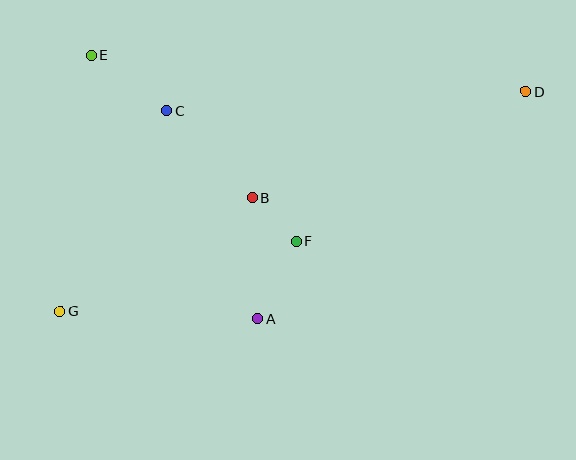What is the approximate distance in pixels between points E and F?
The distance between E and F is approximately 277 pixels.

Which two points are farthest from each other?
Points D and G are farthest from each other.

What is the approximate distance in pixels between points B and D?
The distance between B and D is approximately 293 pixels.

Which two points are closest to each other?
Points B and F are closest to each other.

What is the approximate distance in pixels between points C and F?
The distance between C and F is approximately 184 pixels.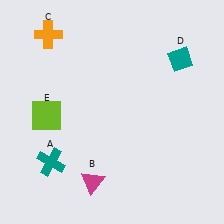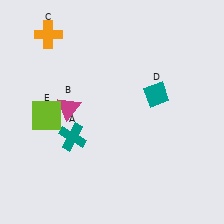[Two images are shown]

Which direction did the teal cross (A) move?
The teal cross (A) moved up.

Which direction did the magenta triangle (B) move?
The magenta triangle (B) moved up.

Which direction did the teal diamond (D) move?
The teal diamond (D) moved down.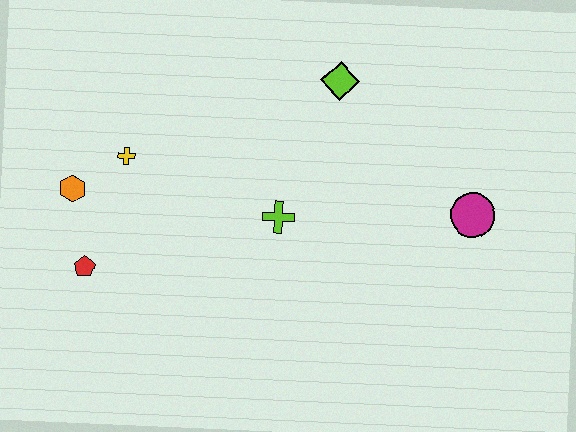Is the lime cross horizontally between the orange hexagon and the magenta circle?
Yes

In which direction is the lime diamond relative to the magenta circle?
The lime diamond is to the left of the magenta circle.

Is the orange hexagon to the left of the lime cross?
Yes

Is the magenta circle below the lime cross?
No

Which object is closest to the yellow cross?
The orange hexagon is closest to the yellow cross.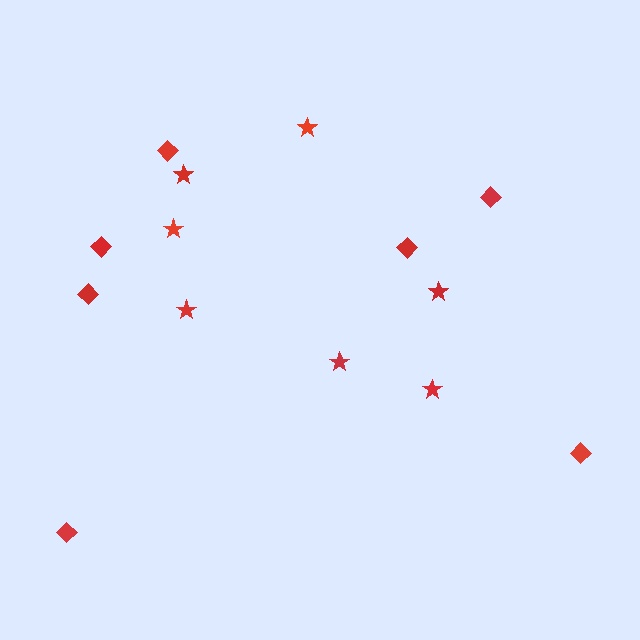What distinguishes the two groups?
There are 2 groups: one group of diamonds (7) and one group of stars (7).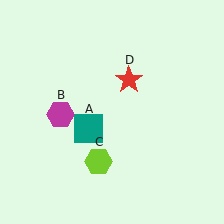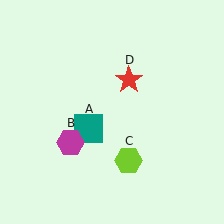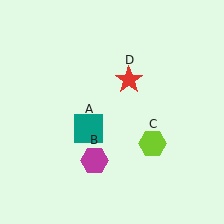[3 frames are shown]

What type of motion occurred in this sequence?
The magenta hexagon (object B), lime hexagon (object C) rotated counterclockwise around the center of the scene.